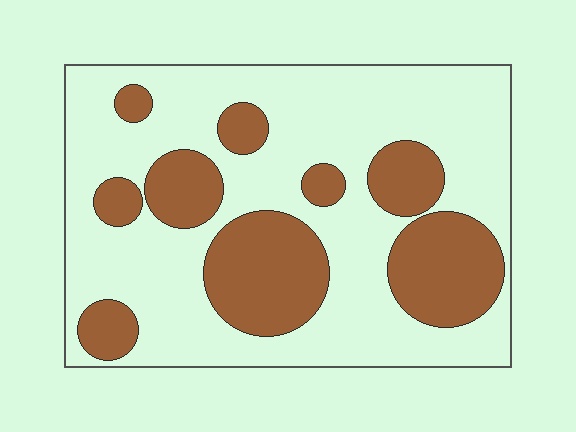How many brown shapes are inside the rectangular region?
9.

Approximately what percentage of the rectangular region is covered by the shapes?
Approximately 30%.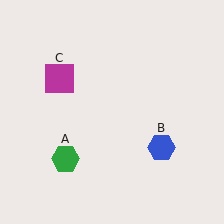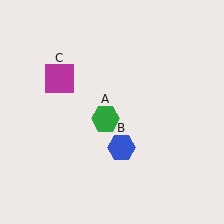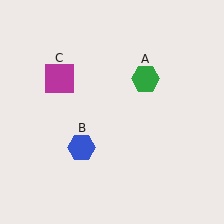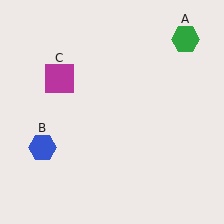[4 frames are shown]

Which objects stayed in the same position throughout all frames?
Magenta square (object C) remained stationary.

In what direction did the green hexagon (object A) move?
The green hexagon (object A) moved up and to the right.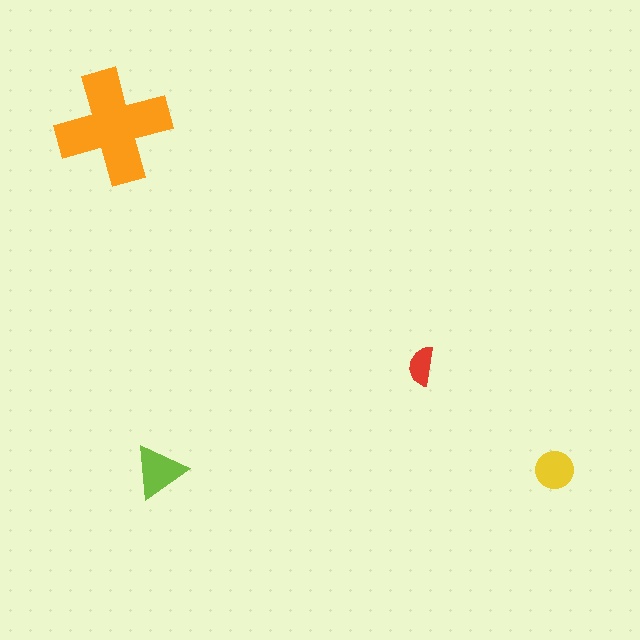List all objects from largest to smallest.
The orange cross, the lime triangle, the yellow circle, the red semicircle.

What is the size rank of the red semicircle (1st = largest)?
4th.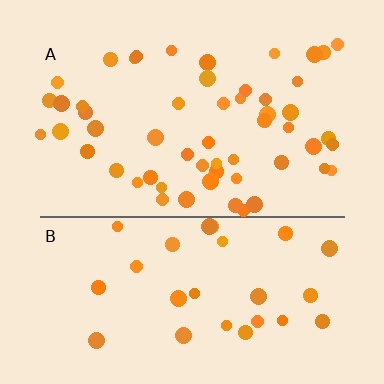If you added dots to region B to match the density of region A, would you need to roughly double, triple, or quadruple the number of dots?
Approximately double.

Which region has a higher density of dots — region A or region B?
A (the top).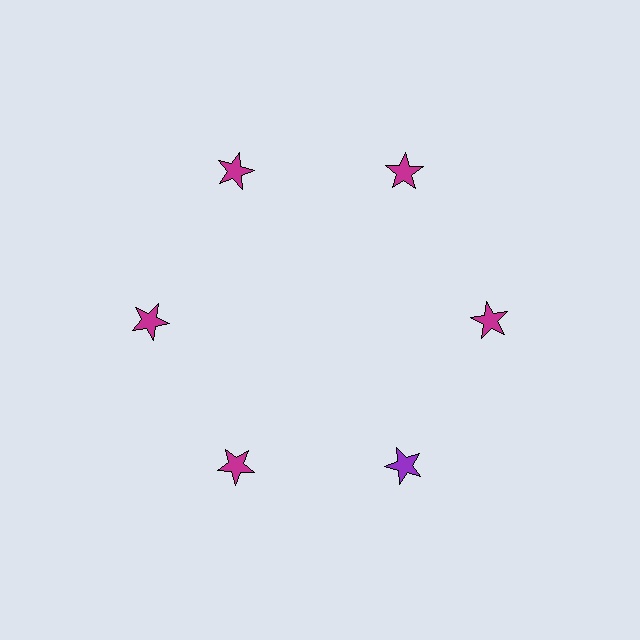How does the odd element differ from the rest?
It has a different color: purple instead of magenta.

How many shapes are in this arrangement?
There are 6 shapes arranged in a ring pattern.